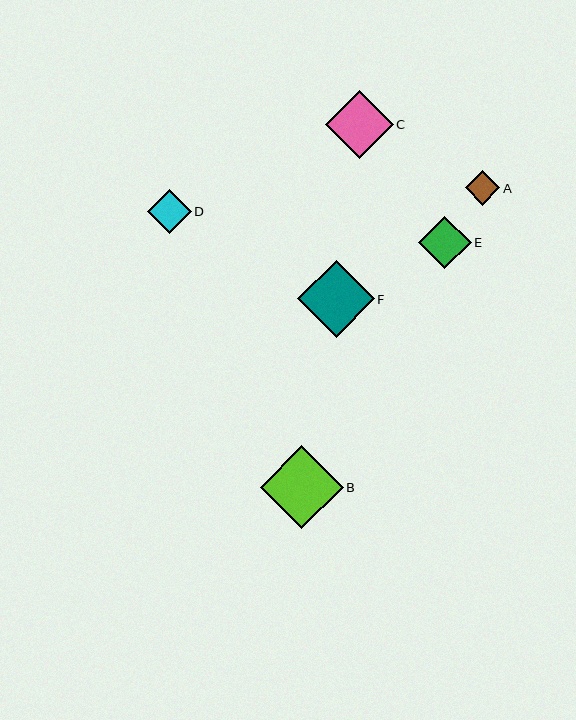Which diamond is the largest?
Diamond B is the largest with a size of approximately 83 pixels.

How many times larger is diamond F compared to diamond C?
Diamond F is approximately 1.1 times the size of diamond C.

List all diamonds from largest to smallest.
From largest to smallest: B, F, C, E, D, A.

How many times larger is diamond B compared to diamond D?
Diamond B is approximately 1.9 times the size of diamond D.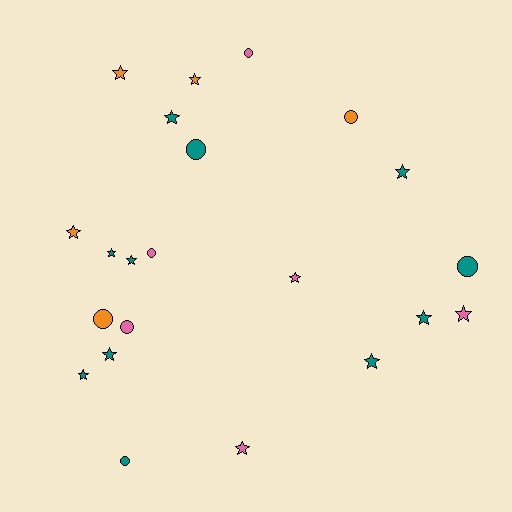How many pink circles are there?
There are 3 pink circles.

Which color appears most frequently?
Teal, with 11 objects.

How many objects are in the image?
There are 22 objects.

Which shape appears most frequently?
Star, with 14 objects.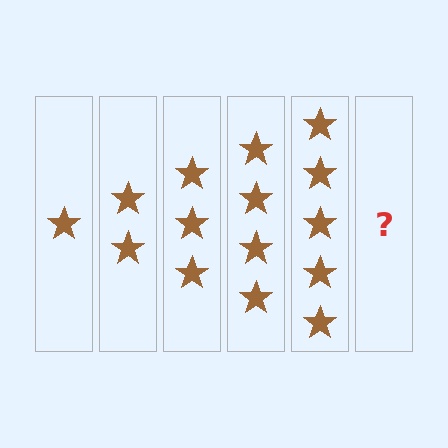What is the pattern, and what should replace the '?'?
The pattern is that each step adds one more star. The '?' should be 6 stars.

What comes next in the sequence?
The next element should be 6 stars.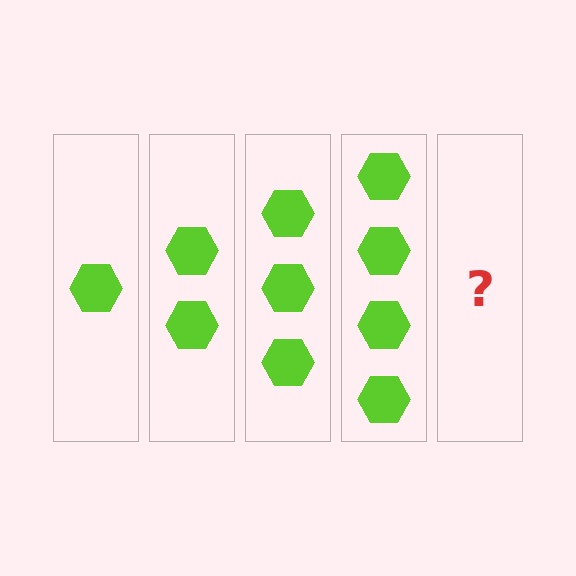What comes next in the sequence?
The next element should be 5 hexagons.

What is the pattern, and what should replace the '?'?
The pattern is that each step adds one more hexagon. The '?' should be 5 hexagons.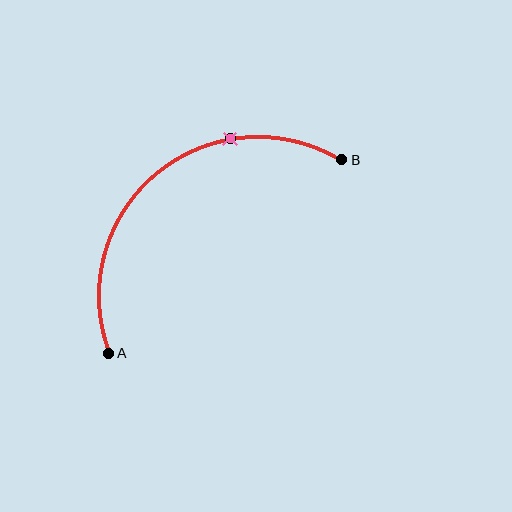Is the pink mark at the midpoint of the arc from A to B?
No. The pink mark lies on the arc but is closer to endpoint B. The arc midpoint would be at the point on the curve equidistant along the arc from both A and B.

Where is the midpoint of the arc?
The arc midpoint is the point on the curve farthest from the straight line joining A and B. It sits above and to the left of that line.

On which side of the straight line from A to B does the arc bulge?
The arc bulges above and to the left of the straight line connecting A and B.